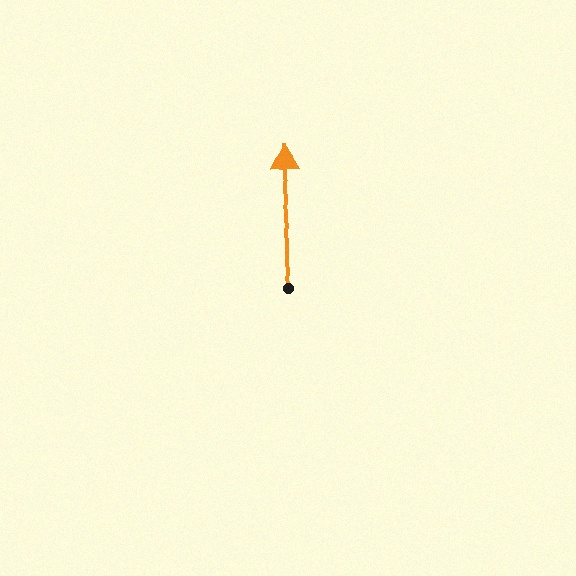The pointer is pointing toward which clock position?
Roughly 12 o'clock.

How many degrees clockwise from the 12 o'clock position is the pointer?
Approximately 356 degrees.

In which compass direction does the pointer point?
North.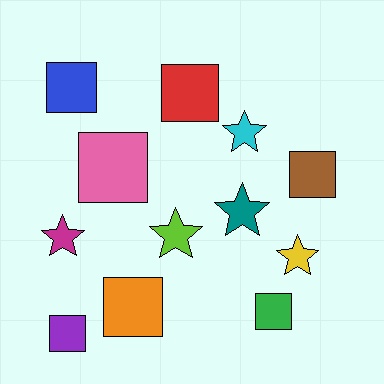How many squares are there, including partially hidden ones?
There are 7 squares.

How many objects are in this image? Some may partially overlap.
There are 12 objects.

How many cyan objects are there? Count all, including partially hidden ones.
There is 1 cyan object.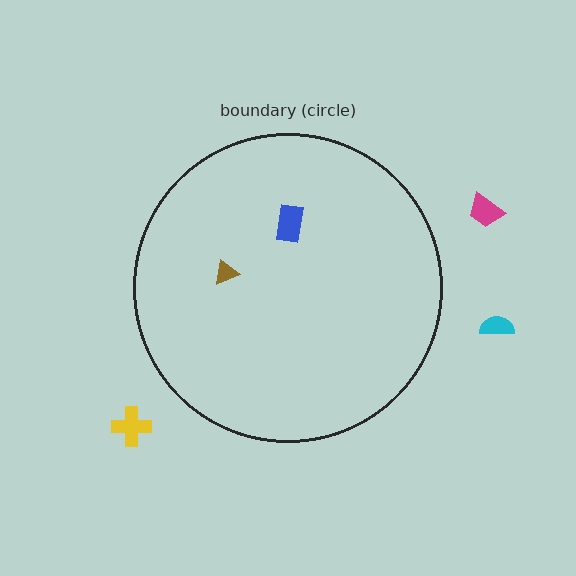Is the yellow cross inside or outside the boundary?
Outside.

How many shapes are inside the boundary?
2 inside, 3 outside.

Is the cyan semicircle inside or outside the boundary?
Outside.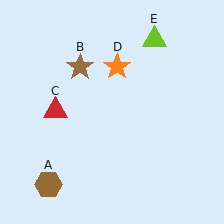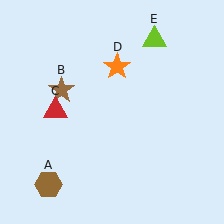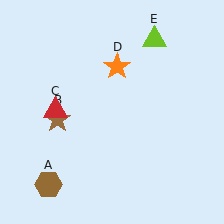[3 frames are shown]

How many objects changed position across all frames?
1 object changed position: brown star (object B).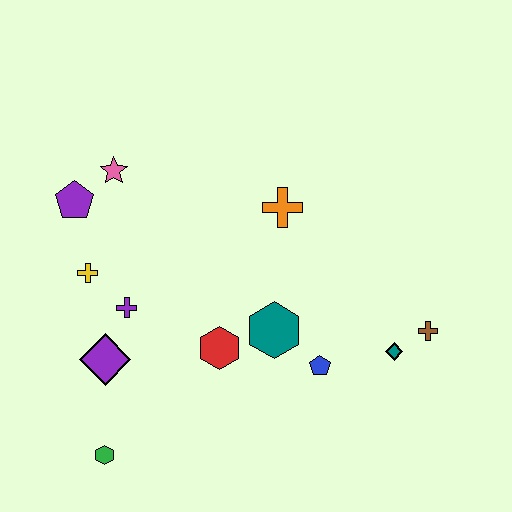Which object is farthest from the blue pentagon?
The purple pentagon is farthest from the blue pentagon.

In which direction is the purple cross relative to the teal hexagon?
The purple cross is to the left of the teal hexagon.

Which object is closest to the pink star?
The purple pentagon is closest to the pink star.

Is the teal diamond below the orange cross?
Yes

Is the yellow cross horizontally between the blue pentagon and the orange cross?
No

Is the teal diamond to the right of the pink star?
Yes